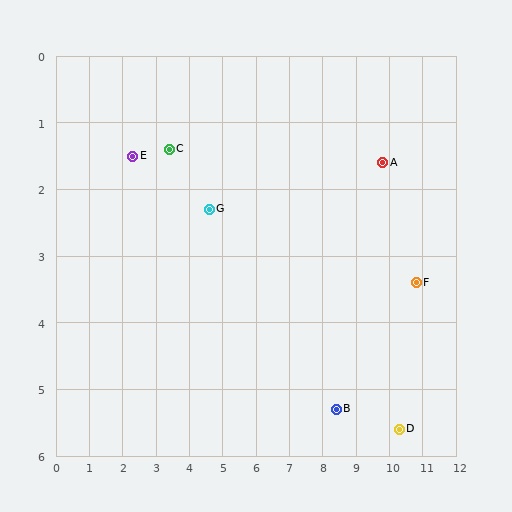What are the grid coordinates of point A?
Point A is at approximately (9.8, 1.6).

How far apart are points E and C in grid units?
Points E and C are about 1.1 grid units apart.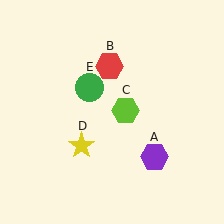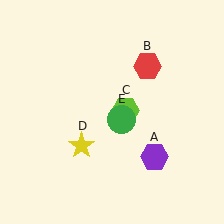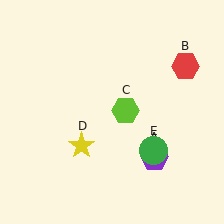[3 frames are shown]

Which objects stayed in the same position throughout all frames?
Purple hexagon (object A) and lime hexagon (object C) and yellow star (object D) remained stationary.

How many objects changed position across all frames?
2 objects changed position: red hexagon (object B), green circle (object E).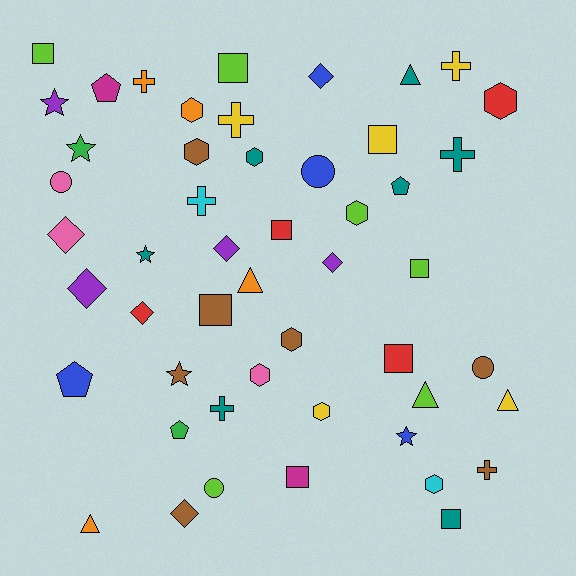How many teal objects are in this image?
There are 7 teal objects.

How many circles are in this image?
There are 4 circles.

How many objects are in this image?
There are 50 objects.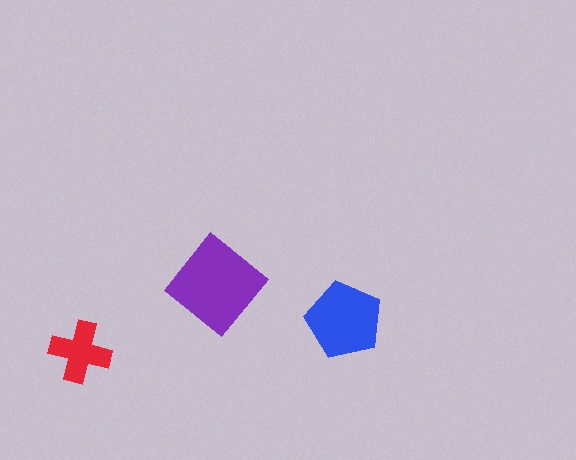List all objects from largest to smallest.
The purple diamond, the blue pentagon, the red cross.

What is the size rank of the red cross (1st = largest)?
3rd.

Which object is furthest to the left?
The red cross is leftmost.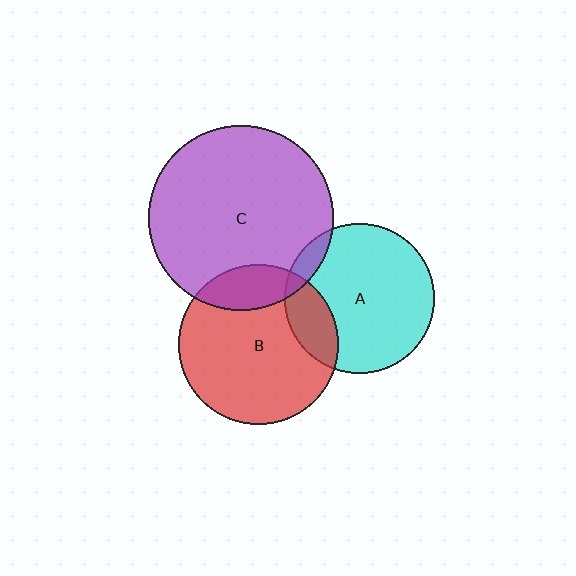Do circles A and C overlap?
Yes.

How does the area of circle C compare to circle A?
Approximately 1.5 times.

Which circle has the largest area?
Circle C (purple).